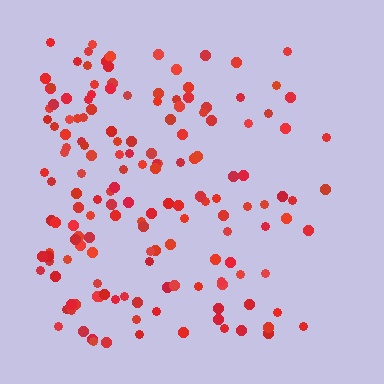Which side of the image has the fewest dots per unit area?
The right.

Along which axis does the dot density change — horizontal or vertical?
Horizontal.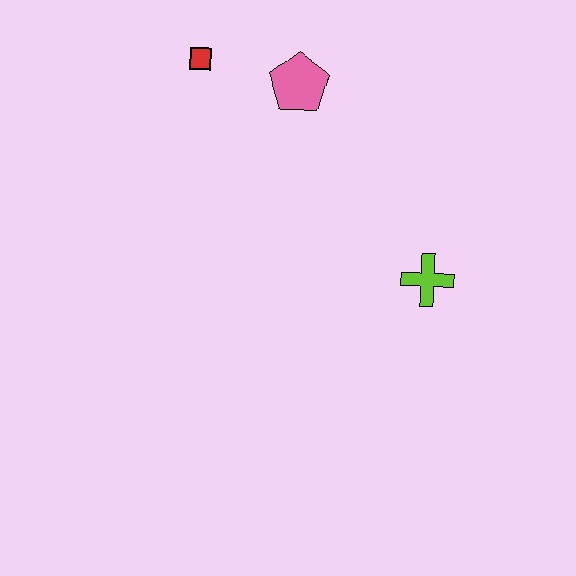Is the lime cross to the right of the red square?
Yes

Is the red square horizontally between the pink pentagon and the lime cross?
No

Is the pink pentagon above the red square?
No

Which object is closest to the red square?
The pink pentagon is closest to the red square.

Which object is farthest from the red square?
The lime cross is farthest from the red square.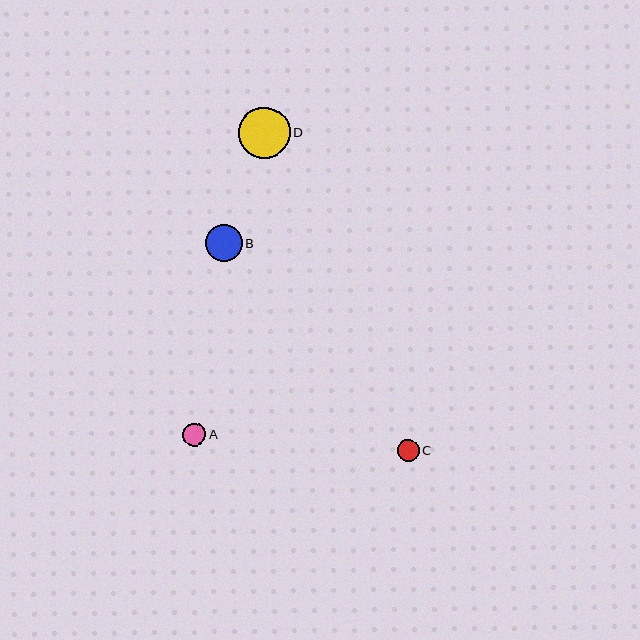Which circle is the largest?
Circle D is the largest with a size of approximately 52 pixels.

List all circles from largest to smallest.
From largest to smallest: D, B, A, C.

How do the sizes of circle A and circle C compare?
Circle A and circle C are approximately the same size.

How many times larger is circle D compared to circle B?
Circle D is approximately 1.4 times the size of circle B.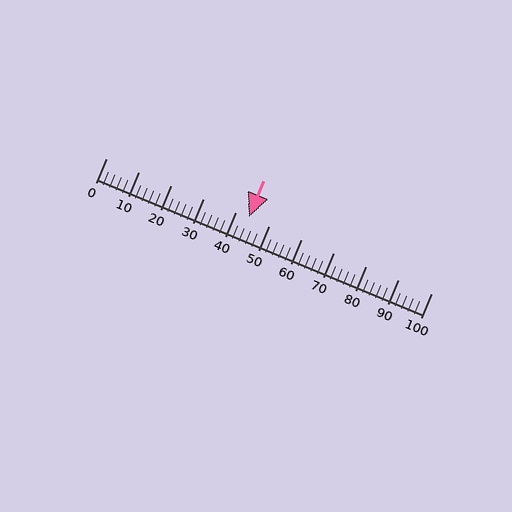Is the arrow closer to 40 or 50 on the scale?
The arrow is closer to 40.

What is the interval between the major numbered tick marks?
The major tick marks are spaced 10 units apart.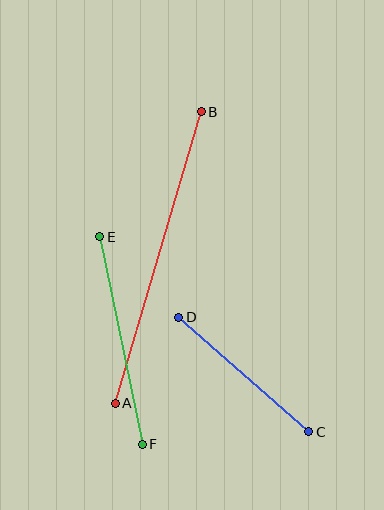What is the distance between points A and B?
The distance is approximately 304 pixels.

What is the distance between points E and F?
The distance is approximately 212 pixels.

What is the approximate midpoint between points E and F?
The midpoint is at approximately (121, 341) pixels.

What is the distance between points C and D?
The distance is approximately 173 pixels.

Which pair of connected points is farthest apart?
Points A and B are farthest apart.